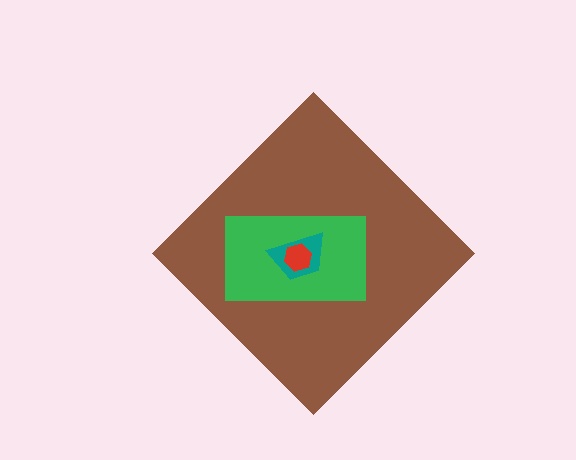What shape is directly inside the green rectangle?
The teal trapezoid.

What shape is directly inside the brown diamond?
The green rectangle.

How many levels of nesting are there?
4.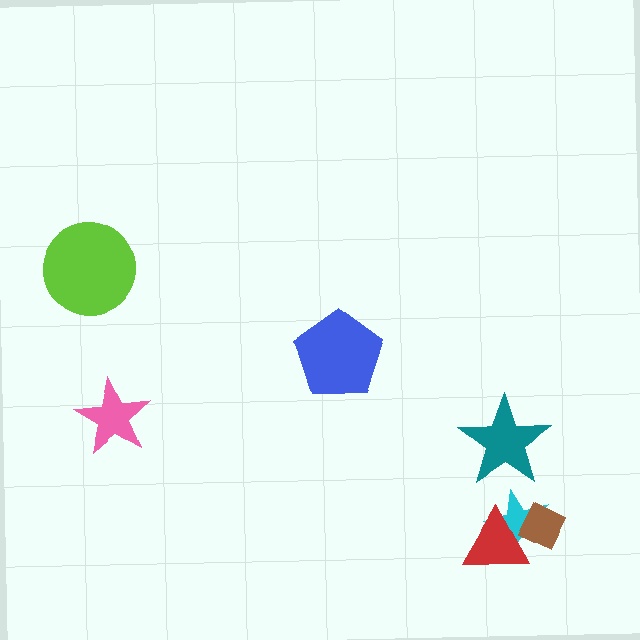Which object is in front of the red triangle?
The brown diamond is in front of the red triangle.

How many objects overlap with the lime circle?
0 objects overlap with the lime circle.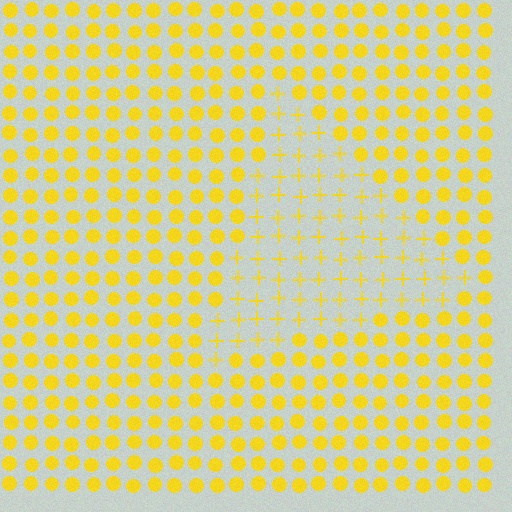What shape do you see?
I see a triangle.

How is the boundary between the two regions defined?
The boundary is defined by a change in element shape: plus signs inside vs. circles outside. All elements share the same color and spacing.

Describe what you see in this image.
The image is filled with small yellow elements arranged in a uniform grid. A triangle-shaped region contains plus signs, while the surrounding area contains circles. The boundary is defined purely by the change in element shape.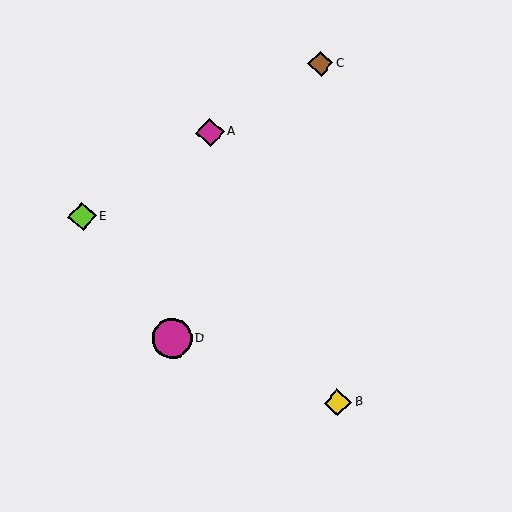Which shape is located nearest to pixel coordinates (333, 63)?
The brown diamond (labeled C) at (321, 64) is nearest to that location.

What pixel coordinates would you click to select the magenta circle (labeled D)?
Click at (172, 339) to select the magenta circle D.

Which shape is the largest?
The magenta circle (labeled D) is the largest.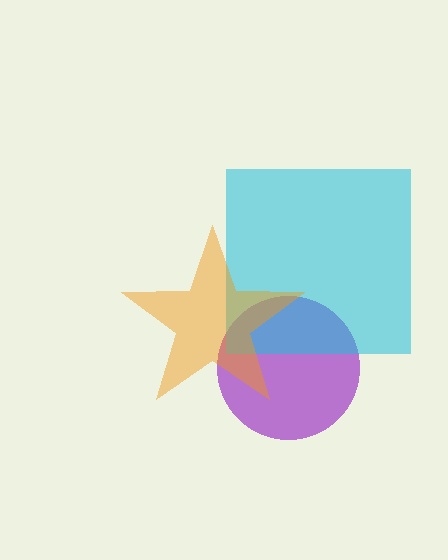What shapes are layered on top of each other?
The layered shapes are: a purple circle, a cyan square, an orange star.